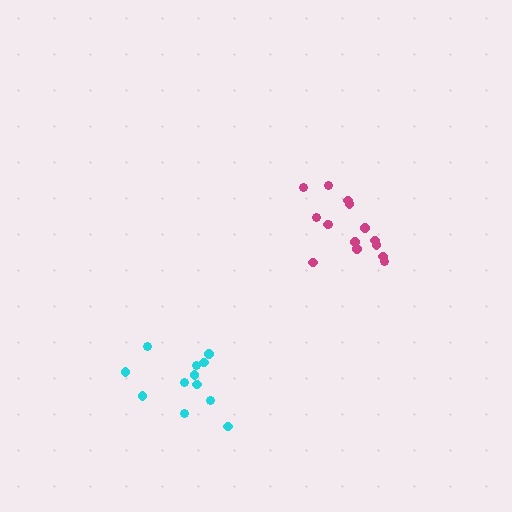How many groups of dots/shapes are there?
There are 2 groups.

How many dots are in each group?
Group 1: 12 dots, Group 2: 15 dots (27 total).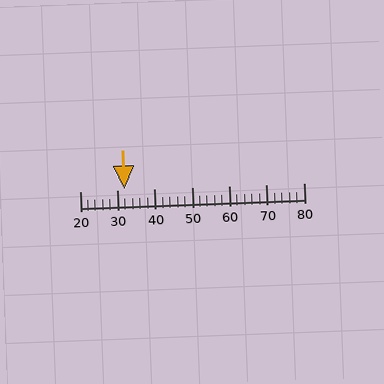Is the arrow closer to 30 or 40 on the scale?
The arrow is closer to 30.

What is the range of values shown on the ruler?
The ruler shows values from 20 to 80.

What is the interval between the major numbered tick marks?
The major tick marks are spaced 10 units apart.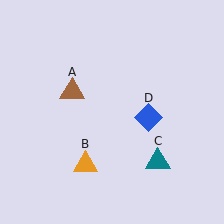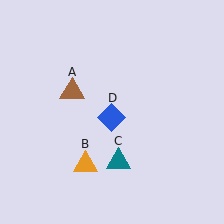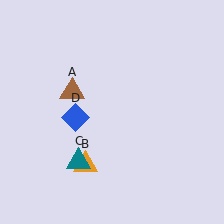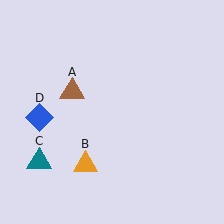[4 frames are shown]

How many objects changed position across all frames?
2 objects changed position: teal triangle (object C), blue diamond (object D).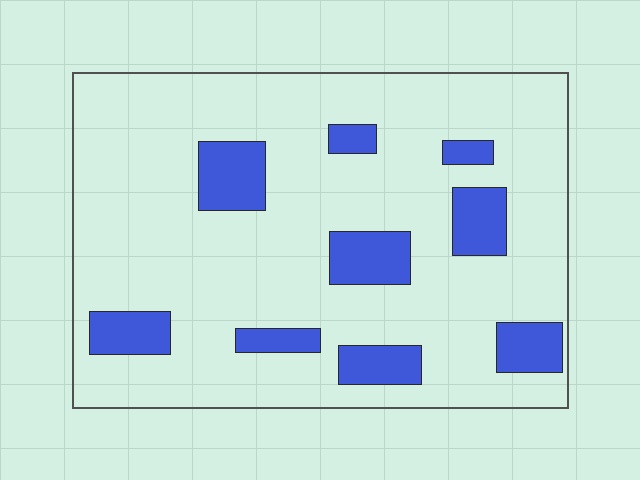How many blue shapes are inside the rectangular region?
9.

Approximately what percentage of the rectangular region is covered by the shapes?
Approximately 15%.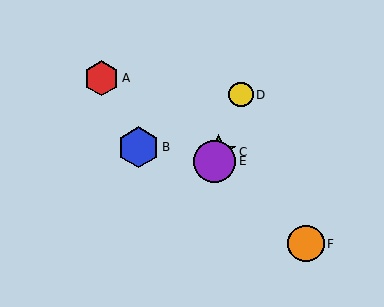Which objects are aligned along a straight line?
Objects C, D, E are aligned along a straight line.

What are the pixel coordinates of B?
Object B is at (139, 147).